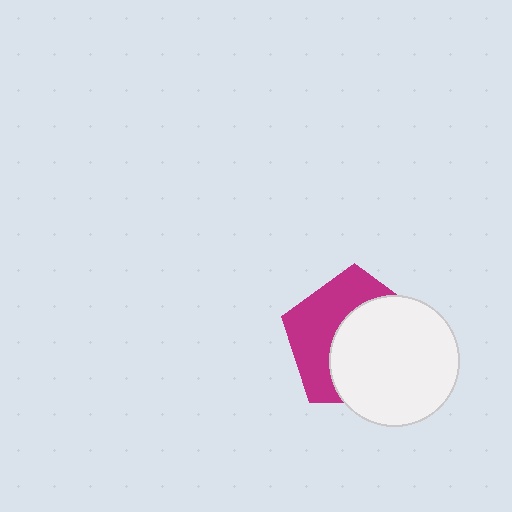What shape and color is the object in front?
The object in front is a white circle.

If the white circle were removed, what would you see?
You would see the complete magenta pentagon.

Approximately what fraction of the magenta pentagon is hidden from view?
Roughly 56% of the magenta pentagon is hidden behind the white circle.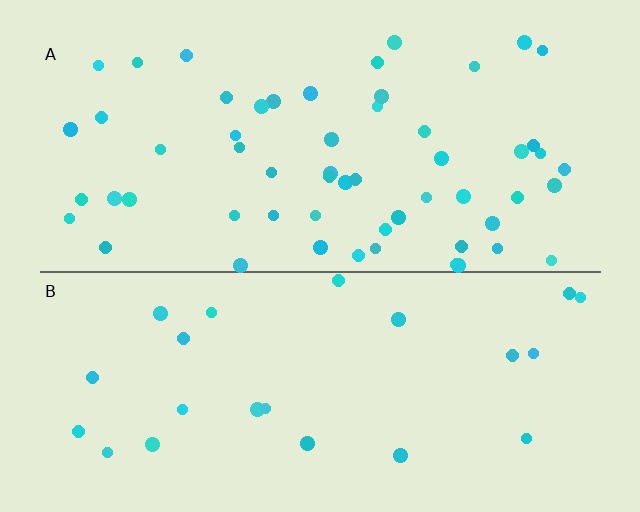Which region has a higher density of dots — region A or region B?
A (the top).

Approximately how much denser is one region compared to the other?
Approximately 2.5× — region A over region B.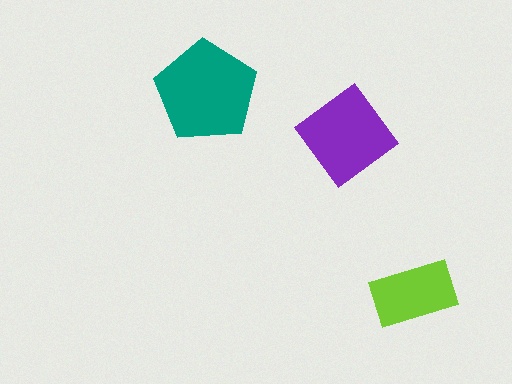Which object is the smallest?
The lime rectangle.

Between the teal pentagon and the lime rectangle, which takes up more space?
The teal pentagon.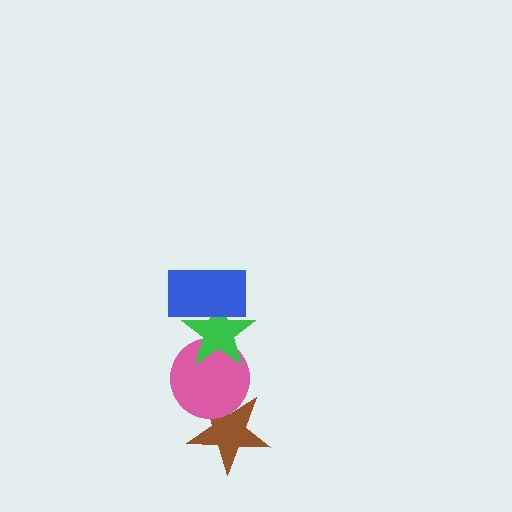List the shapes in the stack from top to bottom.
From top to bottom: the blue rectangle, the green star, the pink circle, the brown star.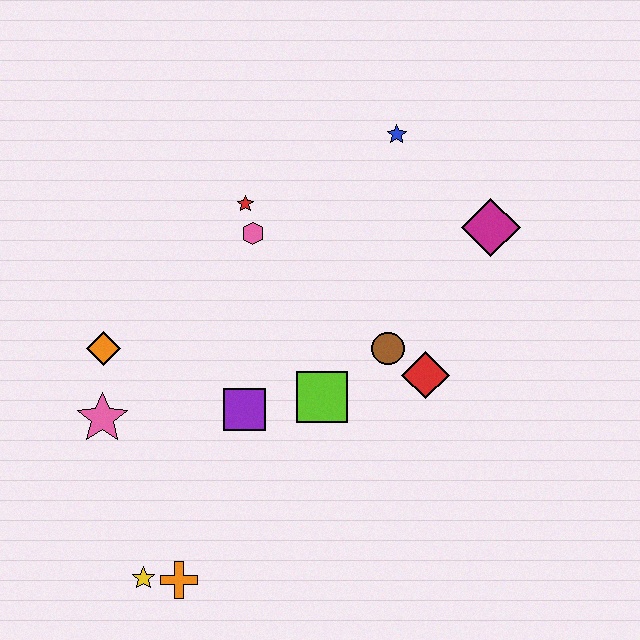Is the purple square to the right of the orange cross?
Yes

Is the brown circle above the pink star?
Yes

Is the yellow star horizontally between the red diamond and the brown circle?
No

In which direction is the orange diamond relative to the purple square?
The orange diamond is to the left of the purple square.